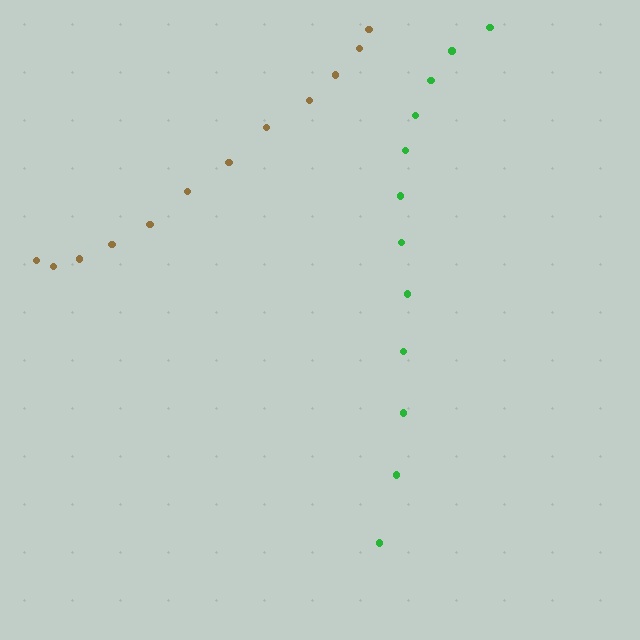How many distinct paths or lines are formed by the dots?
There are 2 distinct paths.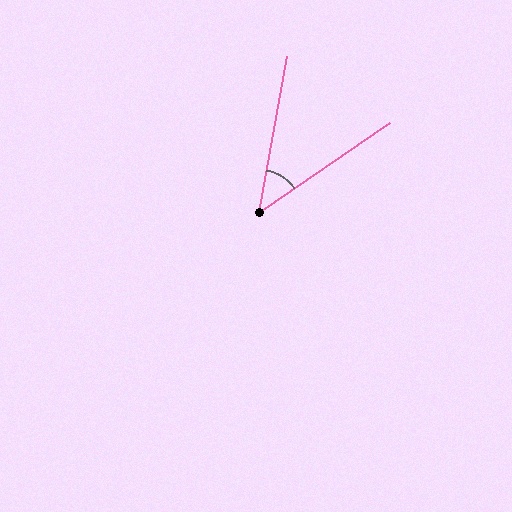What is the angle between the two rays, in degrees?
Approximately 46 degrees.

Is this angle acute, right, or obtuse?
It is acute.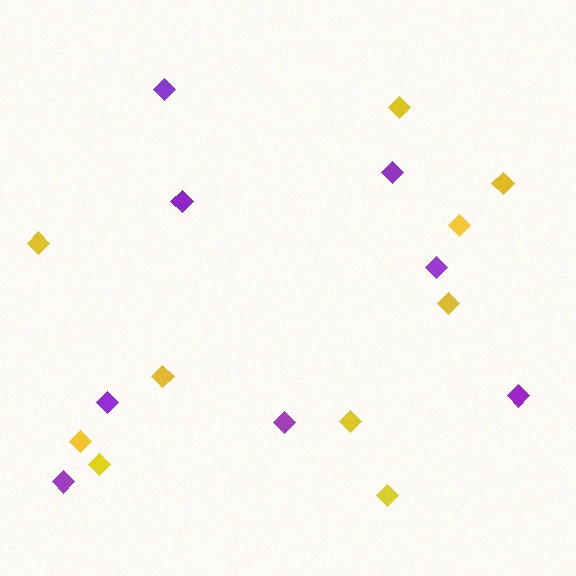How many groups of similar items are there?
There are 2 groups: one group of purple diamonds (8) and one group of yellow diamonds (10).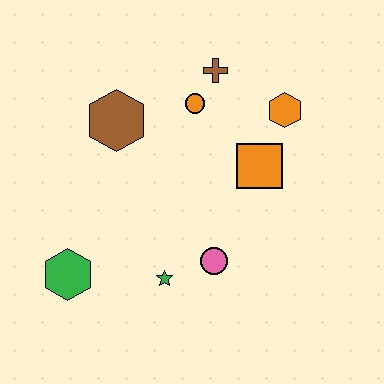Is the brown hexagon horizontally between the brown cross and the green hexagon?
Yes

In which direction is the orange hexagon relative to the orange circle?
The orange hexagon is to the right of the orange circle.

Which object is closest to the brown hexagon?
The orange circle is closest to the brown hexagon.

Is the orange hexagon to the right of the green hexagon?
Yes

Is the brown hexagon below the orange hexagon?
Yes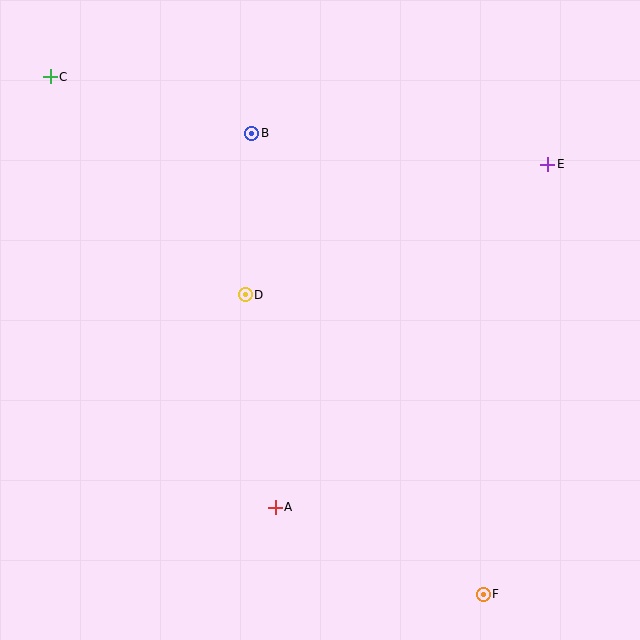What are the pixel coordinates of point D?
Point D is at (245, 295).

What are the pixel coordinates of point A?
Point A is at (275, 507).